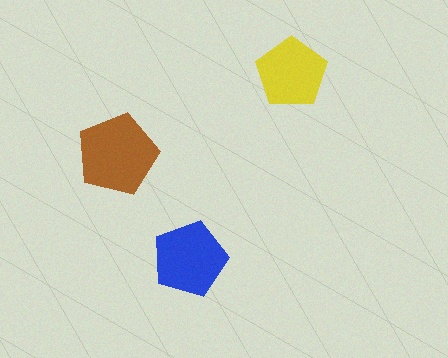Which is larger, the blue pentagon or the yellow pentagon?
The blue one.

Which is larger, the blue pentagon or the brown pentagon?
The brown one.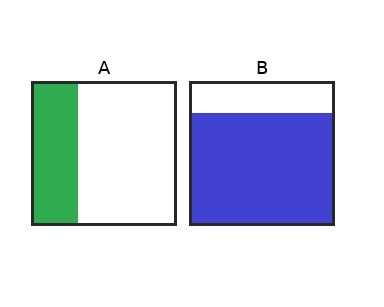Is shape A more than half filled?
No.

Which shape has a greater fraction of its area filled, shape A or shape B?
Shape B.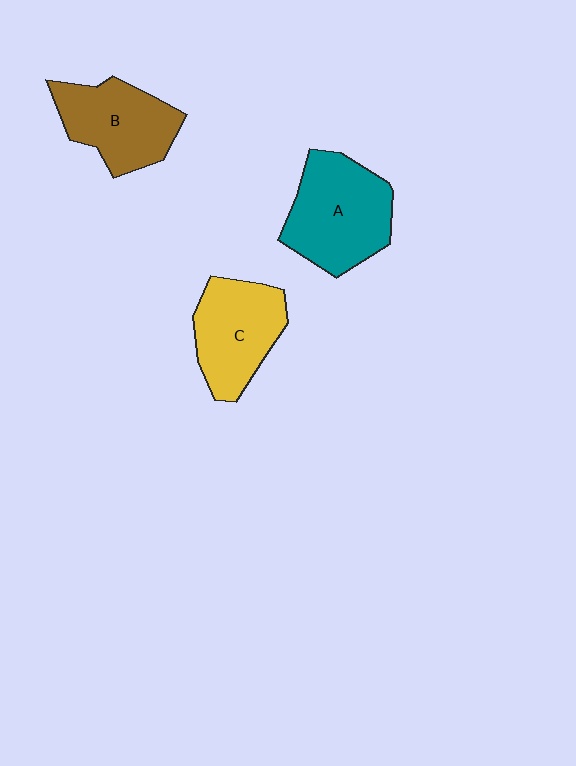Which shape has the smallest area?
Shape B (brown).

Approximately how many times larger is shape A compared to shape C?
Approximately 1.2 times.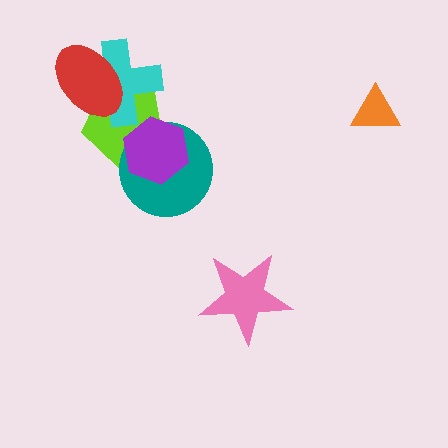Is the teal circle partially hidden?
Yes, it is partially covered by another shape.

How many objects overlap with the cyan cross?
2 objects overlap with the cyan cross.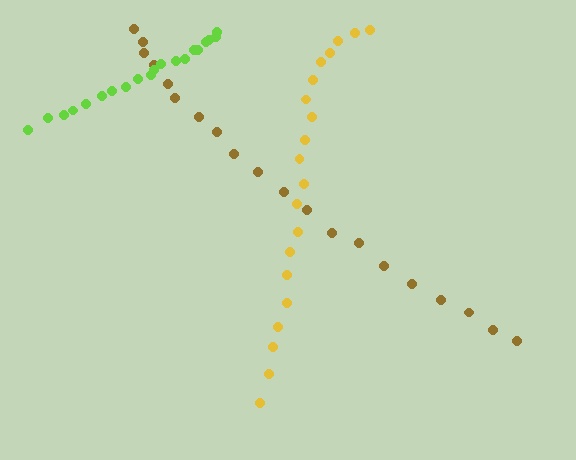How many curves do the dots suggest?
There are 3 distinct paths.